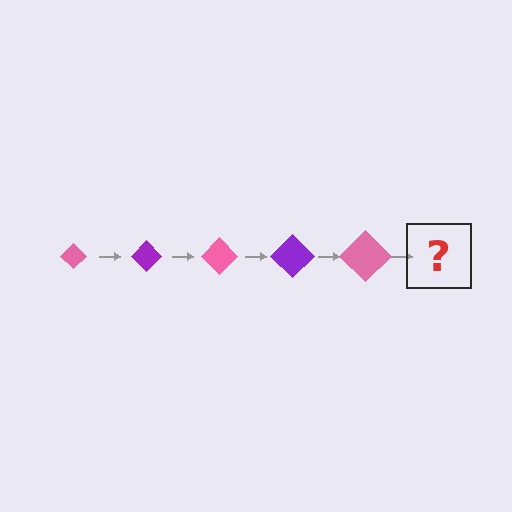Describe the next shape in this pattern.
It should be a purple diamond, larger than the previous one.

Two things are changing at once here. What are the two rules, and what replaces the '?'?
The two rules are that the diamond grows larger each step and the color cycles through pink and purple. The '?' should be a purple diamond, larger than the previous one.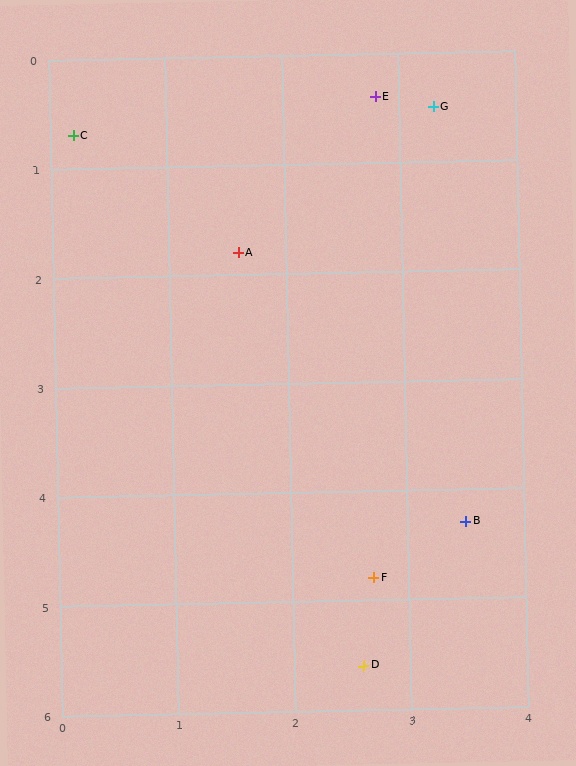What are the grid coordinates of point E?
Point E is at approximately (2.8, 0.4).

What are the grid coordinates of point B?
Point B is at approximately (3.5, 4.3).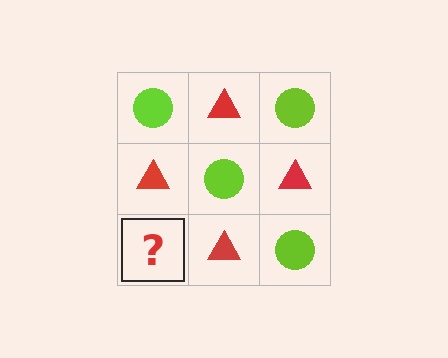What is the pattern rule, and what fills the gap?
The rule is that it alternates lime circle and red triangle in a checkerboard pattern. The gap should be filled with a lime circle.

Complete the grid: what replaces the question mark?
The question mark should be replaced with a lime circle.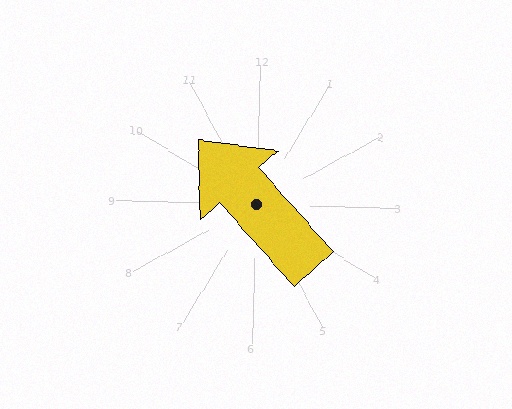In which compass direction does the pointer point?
Northwest.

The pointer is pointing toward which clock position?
Roughly 11 o'clock.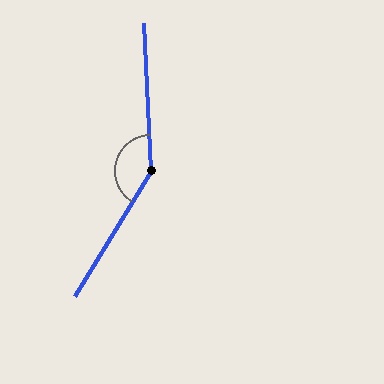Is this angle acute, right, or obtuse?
It is obtuse.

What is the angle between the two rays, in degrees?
Approximately 146 degrees.